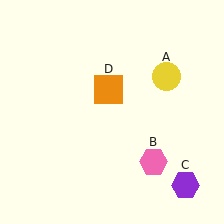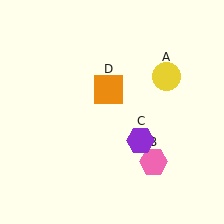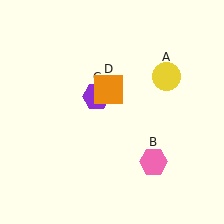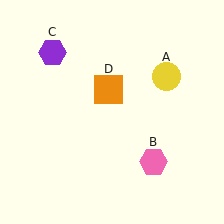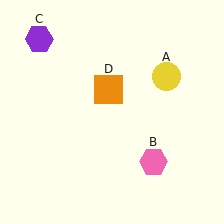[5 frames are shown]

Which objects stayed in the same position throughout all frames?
Yellow circle (object A) and pink hexagon (object B) and orange square (object D) remained stationary.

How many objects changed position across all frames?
1 object changed position: purple hexagon (object C).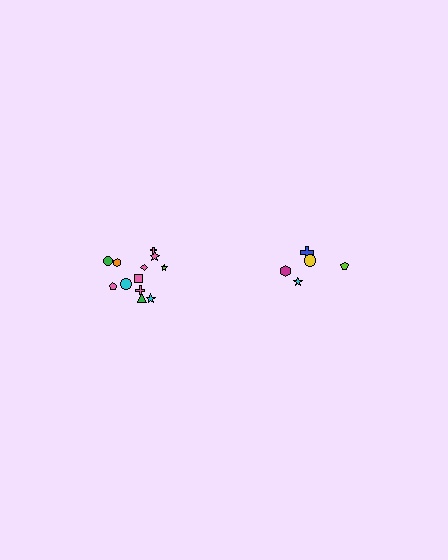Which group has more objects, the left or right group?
The left group.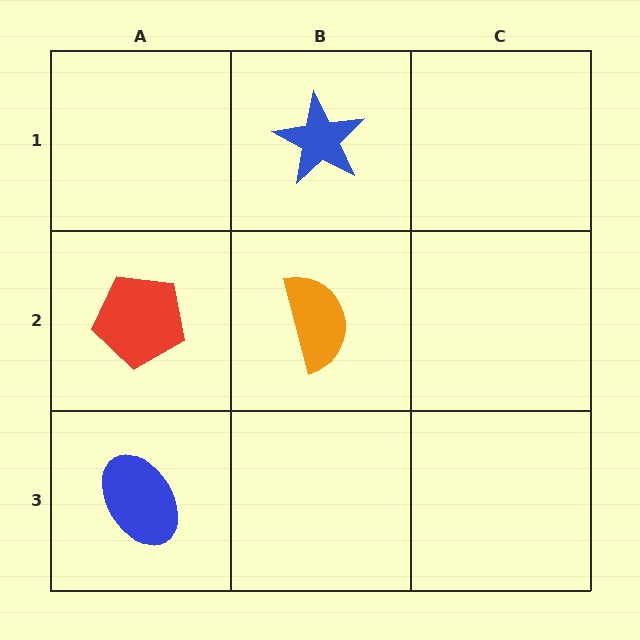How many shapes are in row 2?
2 shapes.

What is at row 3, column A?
A blue ellipse.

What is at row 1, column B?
A blue star.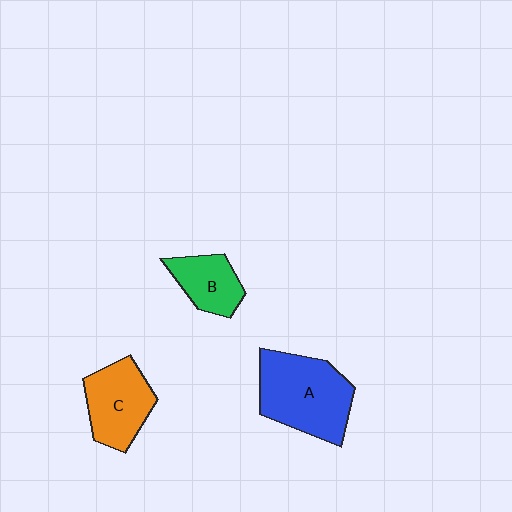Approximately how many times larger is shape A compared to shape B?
Approximately 2.0 times.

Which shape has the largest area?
Shape A (blue).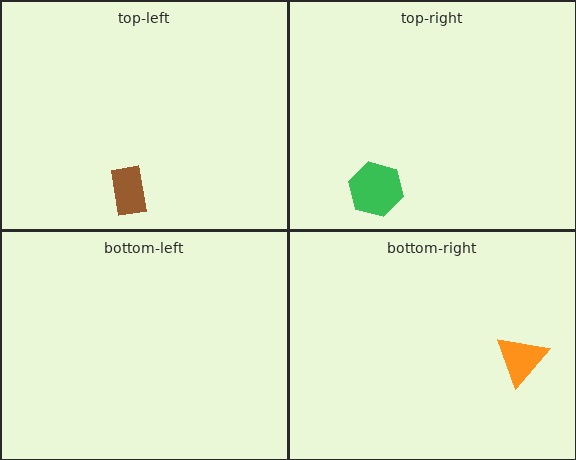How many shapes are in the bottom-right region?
1.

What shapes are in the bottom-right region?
The orange triangle.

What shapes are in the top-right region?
The green hexagon.